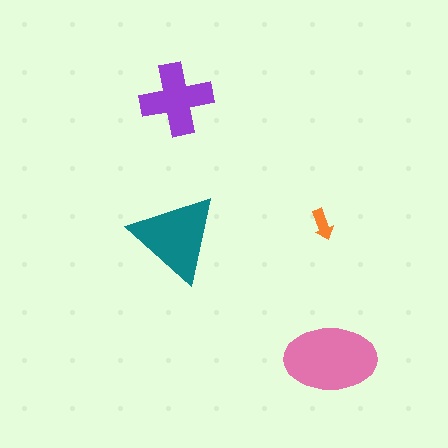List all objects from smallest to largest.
The orange arrow, the purple cross, the teal triangle, the pink ellipse.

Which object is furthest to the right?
The pink ellipse is rightmost.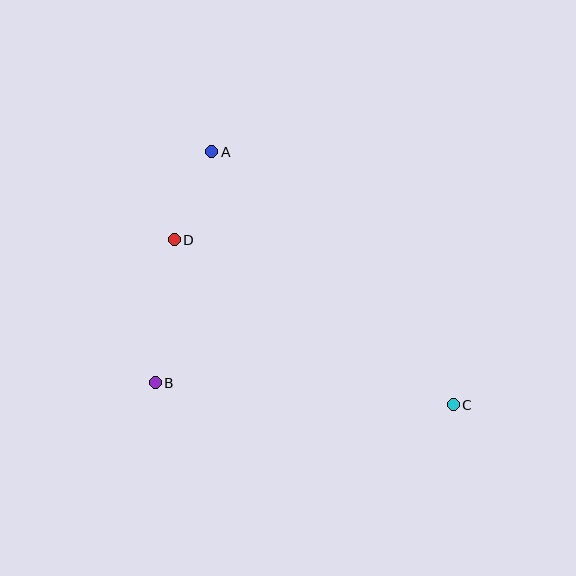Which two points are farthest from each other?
Points A and C are farthest from each other.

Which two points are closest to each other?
Points A and D are closest to each other.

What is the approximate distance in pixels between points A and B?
The distance between A and B is approximately 238 pixels.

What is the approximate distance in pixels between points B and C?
The distance between B and C is approximately 299 pixels.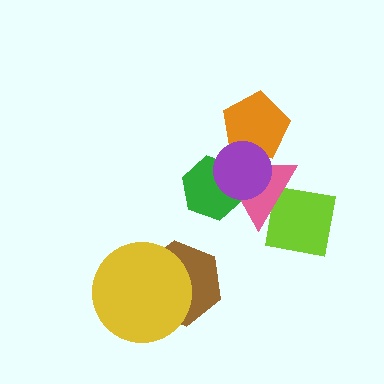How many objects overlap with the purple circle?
3 objects overlap with the purple circle.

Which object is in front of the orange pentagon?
The purple circle is in front of the orange pentagon.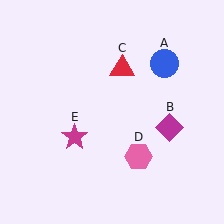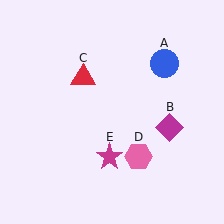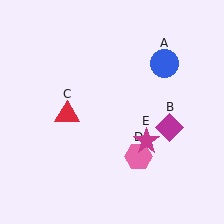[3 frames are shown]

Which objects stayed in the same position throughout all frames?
Blue circle (object A) and magenta diamond (object B) and pink hexagon (object D) remained stationary.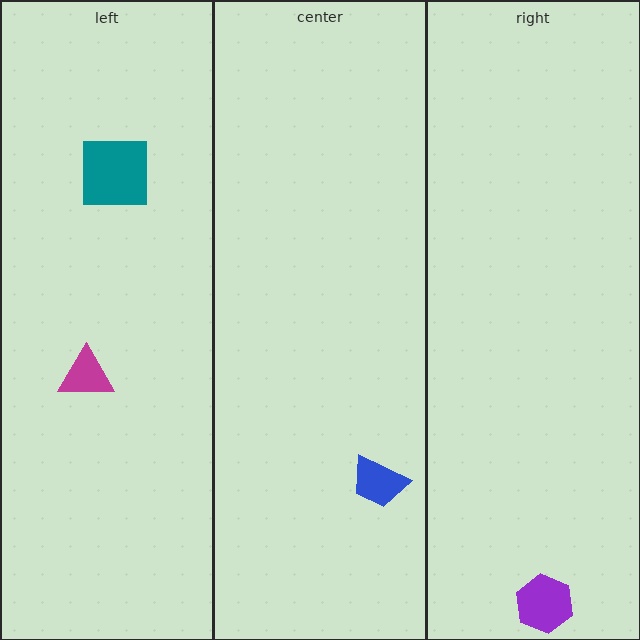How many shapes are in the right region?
1.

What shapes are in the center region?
The blue trapezoid.